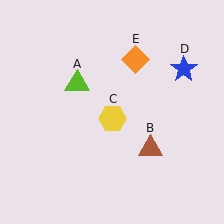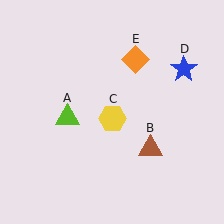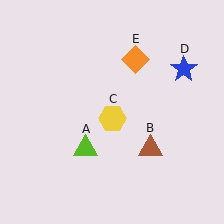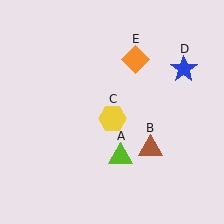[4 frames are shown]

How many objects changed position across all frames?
1 object changed position: lime triangle (object A).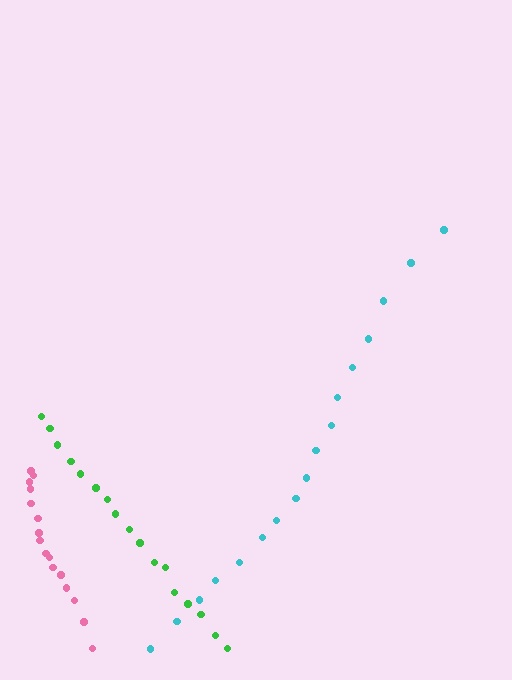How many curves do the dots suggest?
There are 3 distinct paths.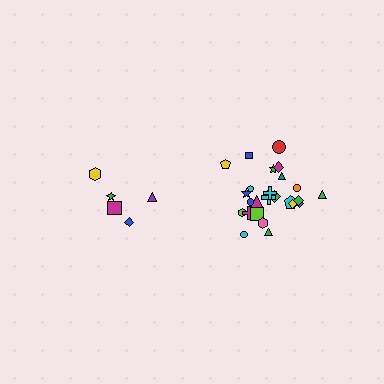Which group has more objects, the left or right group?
The right group.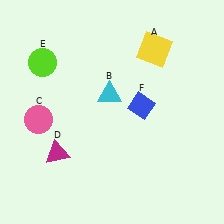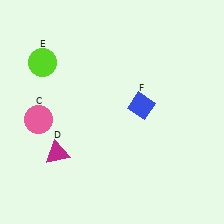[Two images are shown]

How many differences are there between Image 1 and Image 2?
There are 2 differences between the two images.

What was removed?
The cyan triangle (B), the yellow square (A) were removed in Image 2.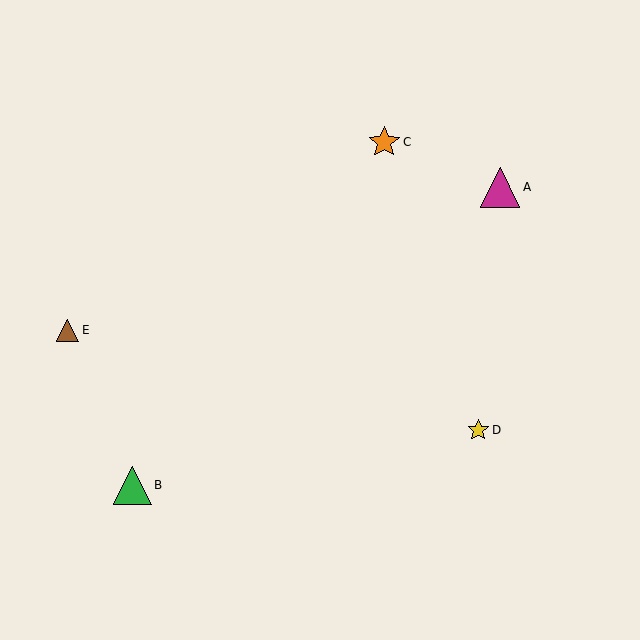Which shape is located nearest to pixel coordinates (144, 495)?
The green triangle (labeled B) at (132, 485) is nearest to that location.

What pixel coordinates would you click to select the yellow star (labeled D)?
Click at (478, 430) to select the yellow star D.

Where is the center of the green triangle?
The center of the green triangle is at (132, 485).